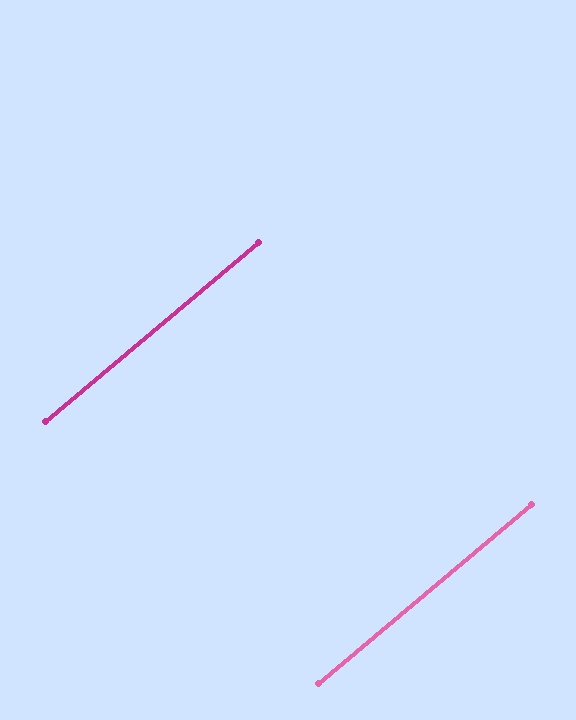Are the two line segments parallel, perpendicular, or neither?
Parallel — their directions differ by only 0.2°.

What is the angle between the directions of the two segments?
Approximately 0 degrees.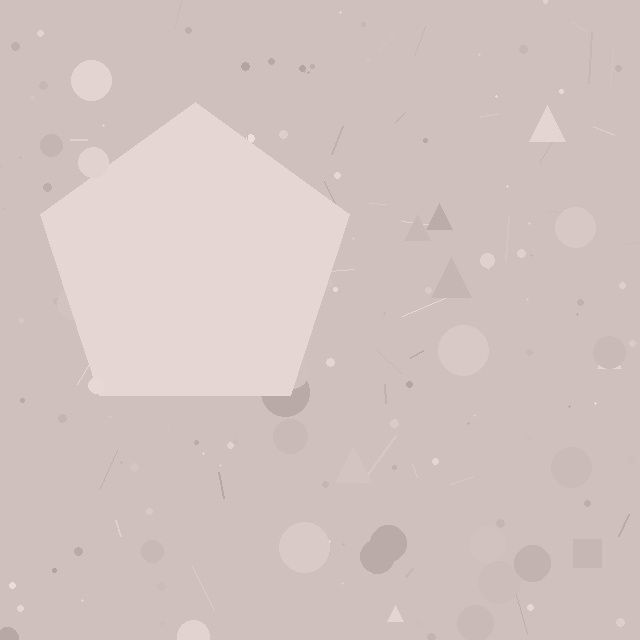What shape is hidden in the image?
A pentagon is hidden in the image.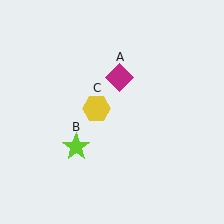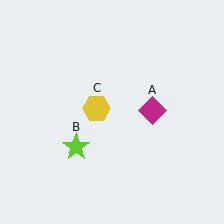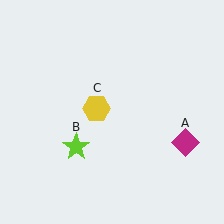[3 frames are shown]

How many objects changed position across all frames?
1 object changed position: magenta diamond (object A).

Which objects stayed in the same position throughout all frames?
Lime star (object B) and yellow hexagon (object C) remained stationary.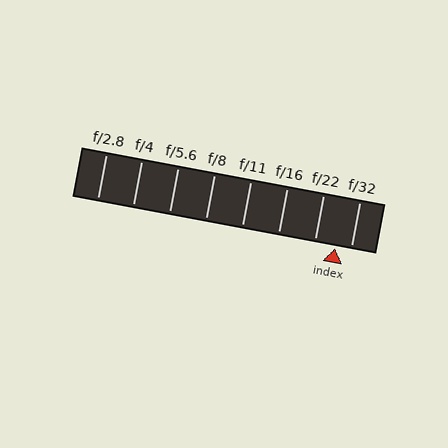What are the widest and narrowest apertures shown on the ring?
The widest aperture shown is f/2.8 and the narrowest is f/32.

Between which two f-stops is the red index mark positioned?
The index mark is between f/22 and f/32.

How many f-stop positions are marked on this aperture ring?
There are 8 f-stop positions marked.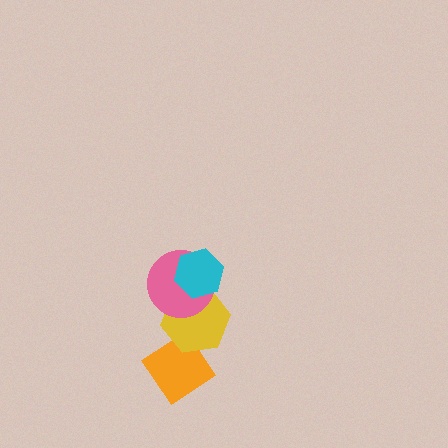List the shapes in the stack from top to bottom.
From top to bottom: the cyan hexagon, the pink circle, the yellow hexagon, the orange diamond.